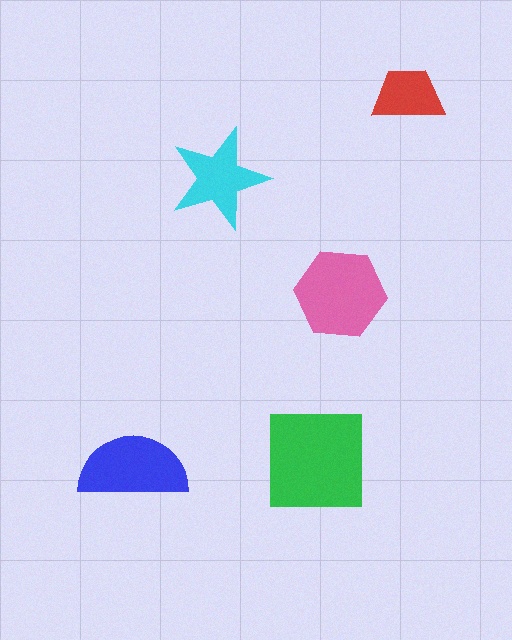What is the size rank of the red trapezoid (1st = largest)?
5th.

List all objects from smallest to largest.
The red trapezoid, the cyan star, the blue semicircle, the pink hexagon, the green square.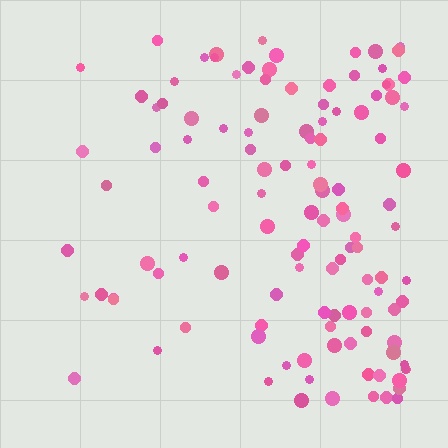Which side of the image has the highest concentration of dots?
The right.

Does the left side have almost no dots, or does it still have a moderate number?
Still a moderate number, just noticeably fewer than the right.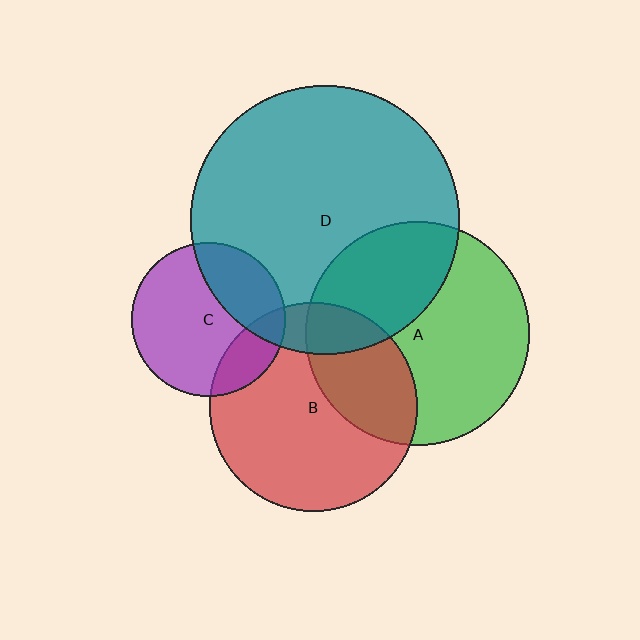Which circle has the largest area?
Circle D (teal).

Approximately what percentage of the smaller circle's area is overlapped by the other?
Approximately 30%.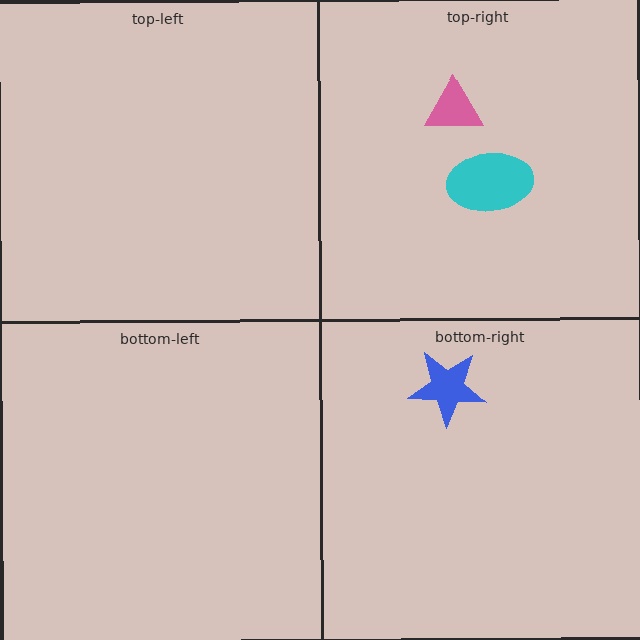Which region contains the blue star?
The bottom-right region.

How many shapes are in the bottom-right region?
1.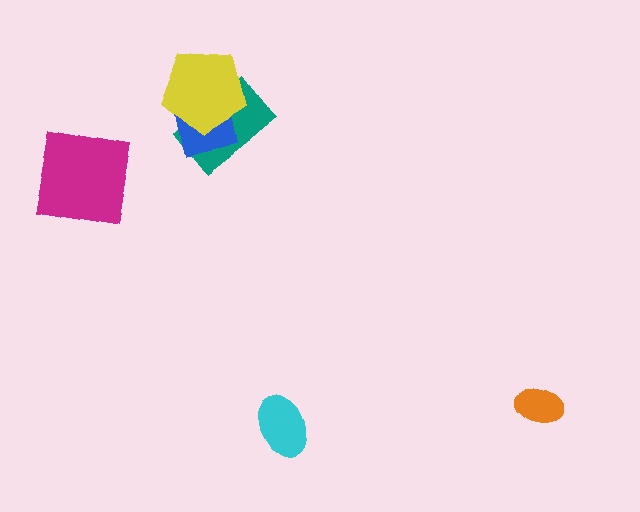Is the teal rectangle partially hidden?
Yes, it is partially covered by another shape.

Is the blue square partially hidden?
Yes, it is partially covered by another shape.